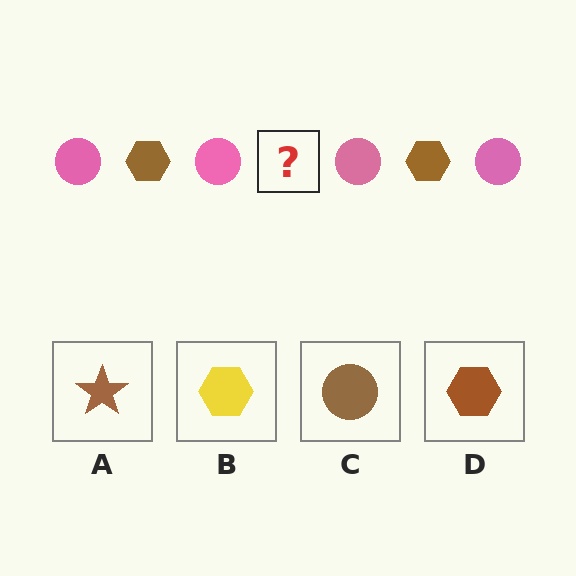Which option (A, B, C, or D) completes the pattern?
D.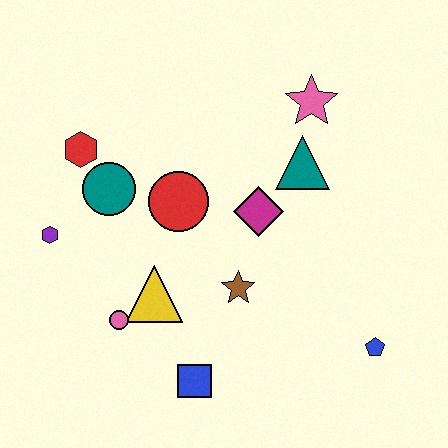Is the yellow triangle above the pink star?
No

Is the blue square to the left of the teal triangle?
Yes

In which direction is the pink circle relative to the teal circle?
The pink circle is below the teal circle.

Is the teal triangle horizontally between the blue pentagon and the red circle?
Yes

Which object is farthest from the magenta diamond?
The purple hexagon is farthest from the magenta diamond.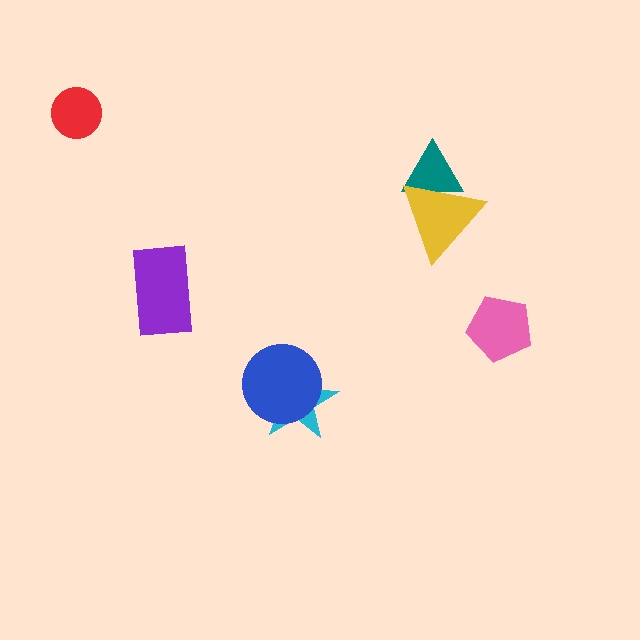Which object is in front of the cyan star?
The blue circle is in front of the cyan star.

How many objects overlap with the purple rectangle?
0 objects overlap with the purple rectangle.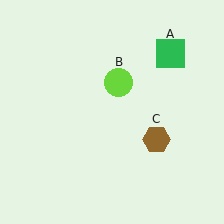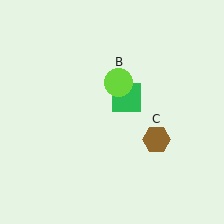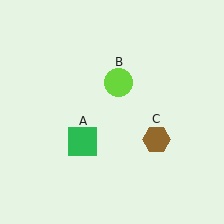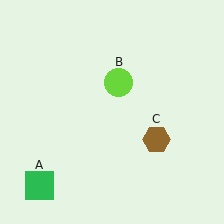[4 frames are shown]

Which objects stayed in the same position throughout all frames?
Lime circle (object B) and brown hexagon (object C) remained stationary.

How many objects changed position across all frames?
1 object changed position: green square (object A).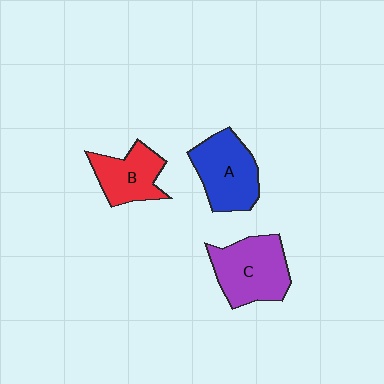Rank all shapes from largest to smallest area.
From largest to smallest: C (purple), A (blue), B (red).